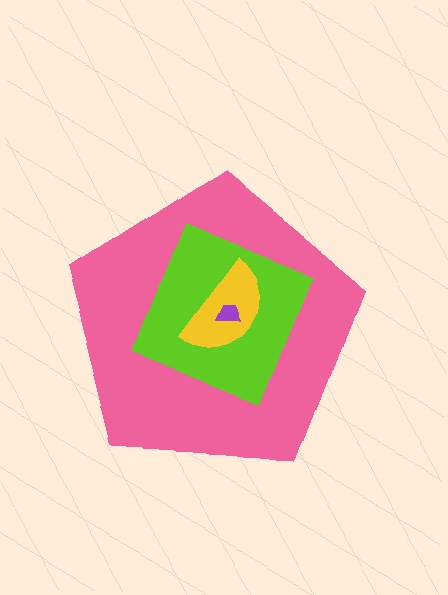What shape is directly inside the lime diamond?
The yellow semicircle.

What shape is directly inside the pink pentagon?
The lime diamond.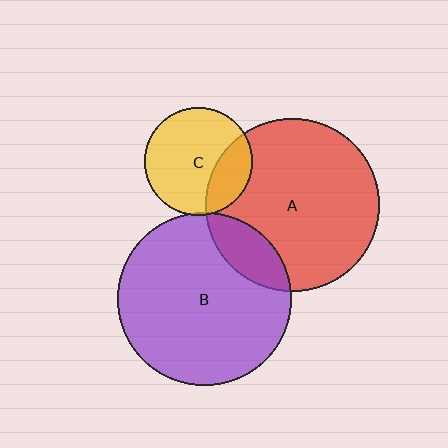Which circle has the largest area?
Circle A (red).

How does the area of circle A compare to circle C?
Approximately 2.6 times.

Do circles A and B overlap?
Yes.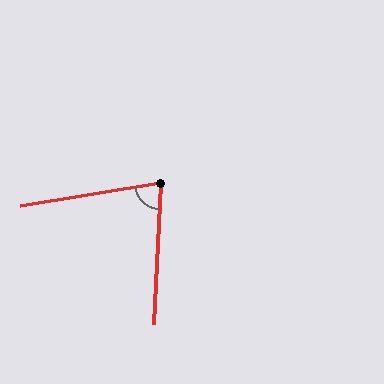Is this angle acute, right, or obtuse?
It is acute.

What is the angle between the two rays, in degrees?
Approximately 78 degrees.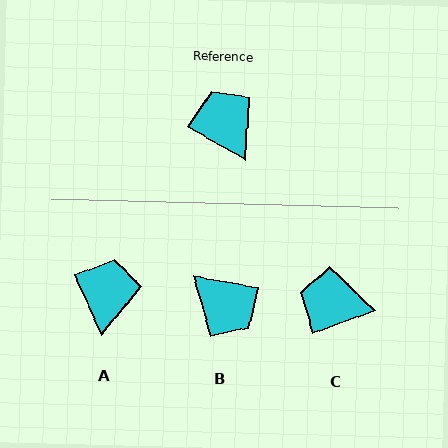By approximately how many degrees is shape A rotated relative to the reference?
Approximately 35 degrees clockwise.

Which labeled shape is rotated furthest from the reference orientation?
B, about 159 degrees away.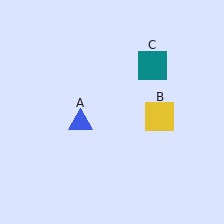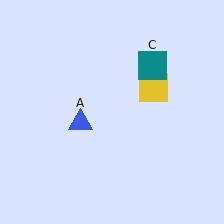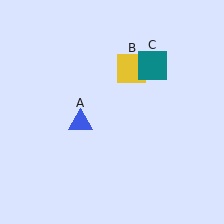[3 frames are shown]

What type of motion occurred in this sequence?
The yellow square (object B) rotated counterclockwise around the center of the scene.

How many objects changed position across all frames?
1 object changed position: yellow square (object B).